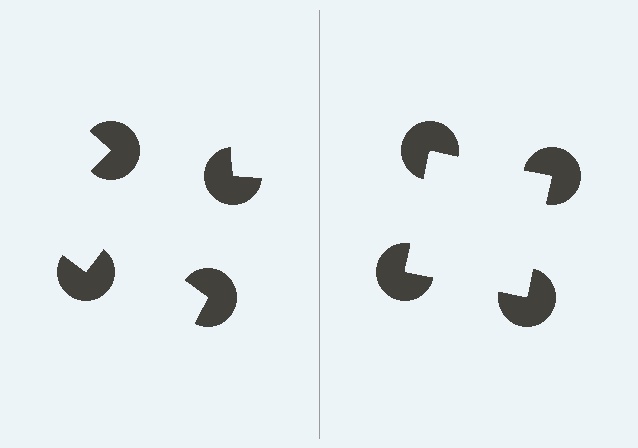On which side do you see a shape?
An illusory square appears on the right side. On the left side the wedge cuts are rotated, so no coherent shape forms.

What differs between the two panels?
The pac-man discs are positioned identically on both sides; only the wedge orientations differ. On the right they align to a square; on the left they are misaligned.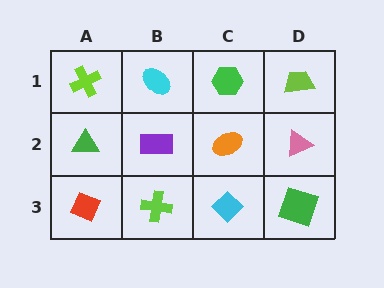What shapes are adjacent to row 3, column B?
A purple rectangle (row 2, column B), a red diamond (row 3, column A), a cyan diamond (row 3, column C).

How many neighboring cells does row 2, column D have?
3.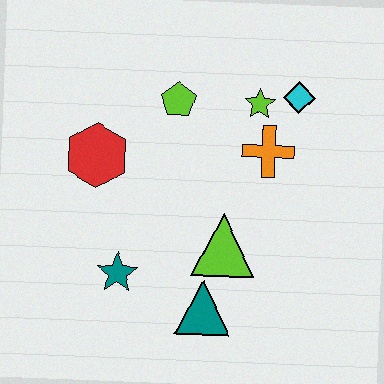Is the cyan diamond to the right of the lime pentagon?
Yes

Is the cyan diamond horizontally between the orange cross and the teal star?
No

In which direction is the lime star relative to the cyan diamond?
The lime star is to the left of the cyan diamond.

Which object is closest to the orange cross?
The lime star is closest to the orange cross.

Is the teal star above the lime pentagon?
No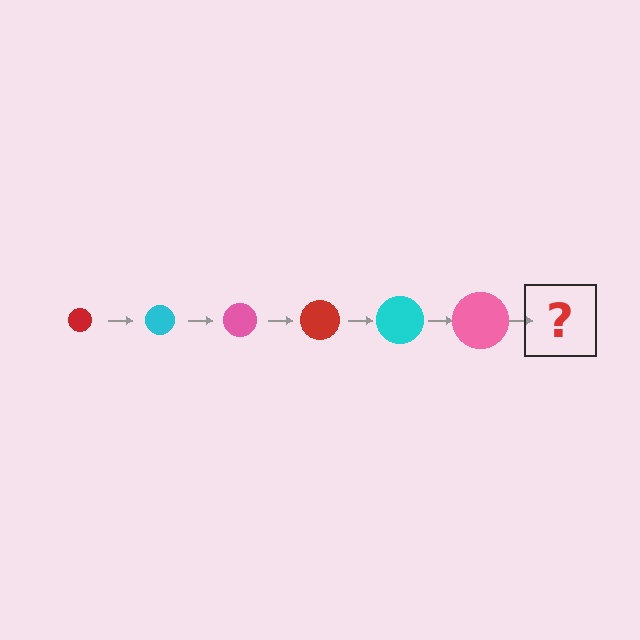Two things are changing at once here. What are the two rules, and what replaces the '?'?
The two rules are that the circle grows larger each step and the color cycles through red, cyan, and pink. The '?' should be a red circle, larger than the previous one.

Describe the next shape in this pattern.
It should be a red circle, larger than the previous one.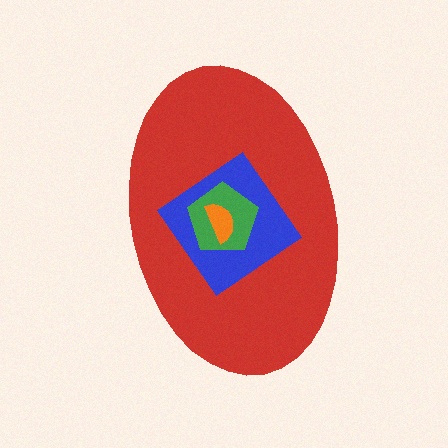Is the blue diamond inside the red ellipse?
Yes.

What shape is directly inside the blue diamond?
The green pentagon.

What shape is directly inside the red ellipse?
The blue diamond.